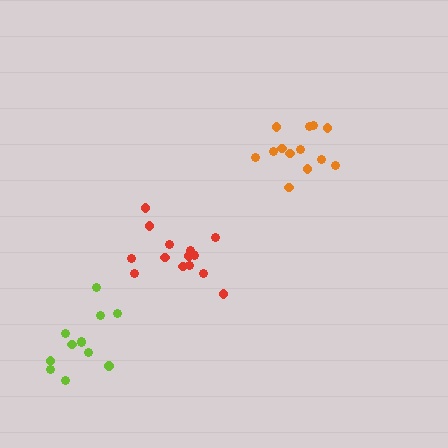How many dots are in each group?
Group 1: 16 dots, Group 2: 12 dots, Group 3: 13 dots (41 total).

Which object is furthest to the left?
The lime cluster is leftmost.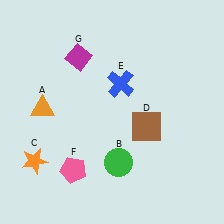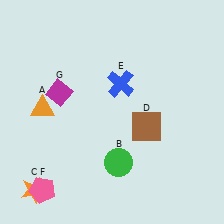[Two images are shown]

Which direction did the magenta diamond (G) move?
The magenta diamond (G) moved down.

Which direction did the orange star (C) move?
The orange star (C) moved down.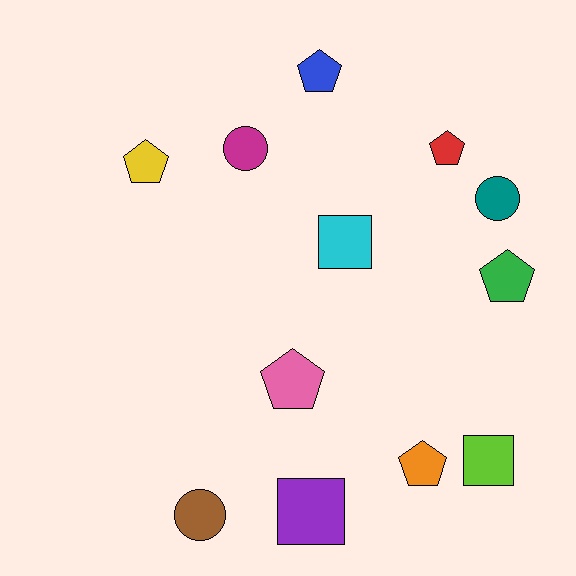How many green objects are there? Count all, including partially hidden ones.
There is 1 green object.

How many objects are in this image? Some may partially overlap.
There are 12 objects.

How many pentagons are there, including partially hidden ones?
There are 6 pentagons.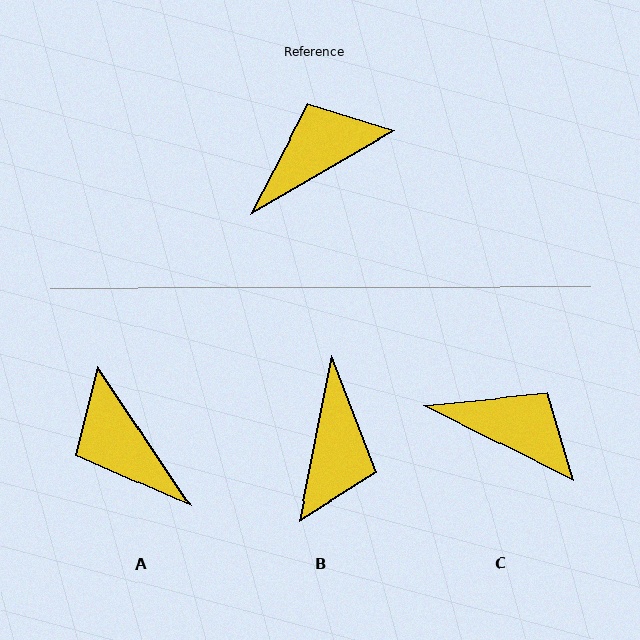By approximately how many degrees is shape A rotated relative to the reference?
Approximately 93 degrees counter-clockwise.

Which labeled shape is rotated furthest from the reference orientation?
B, about 131 degrees away.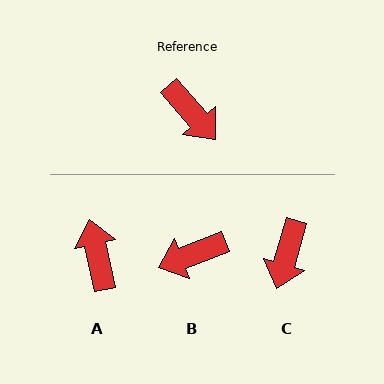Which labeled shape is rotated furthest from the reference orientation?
A, about 152 degrees away.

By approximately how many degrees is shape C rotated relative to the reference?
Approximately 57 degrees clockwise.